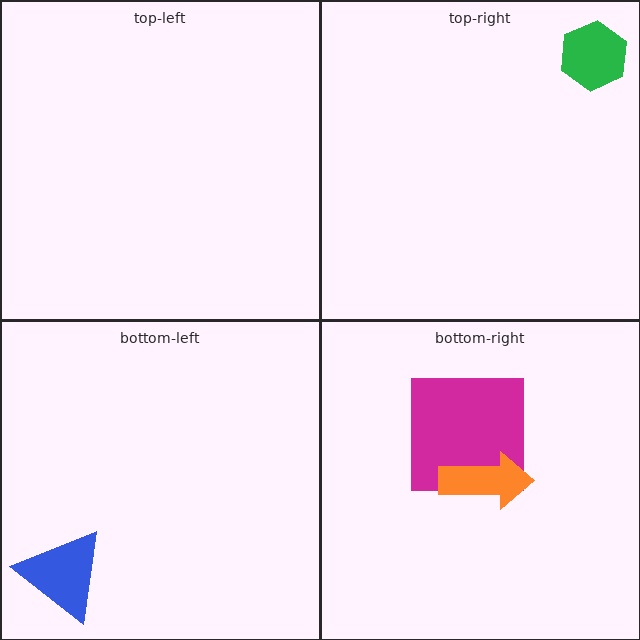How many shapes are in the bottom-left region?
1.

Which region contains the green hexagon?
The top-right region.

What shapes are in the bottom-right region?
The magenta square, the orange arrow.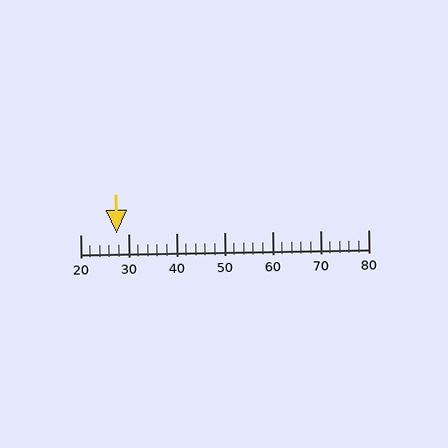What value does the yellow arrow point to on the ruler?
The yellow arrow points to approximately 28.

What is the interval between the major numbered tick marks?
The major tick marks are spaced 10 units apart.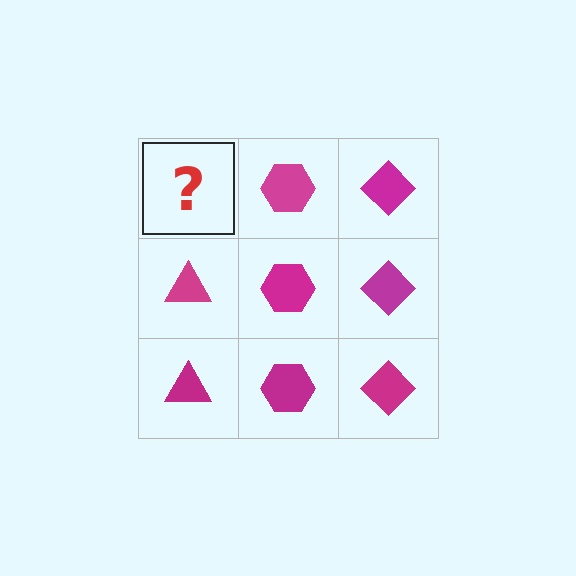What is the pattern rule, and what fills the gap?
The rule is that each column has a consistent shape. The gap should be filled with a magenta triangle.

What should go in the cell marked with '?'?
The missing cell should contain a magenta triangle.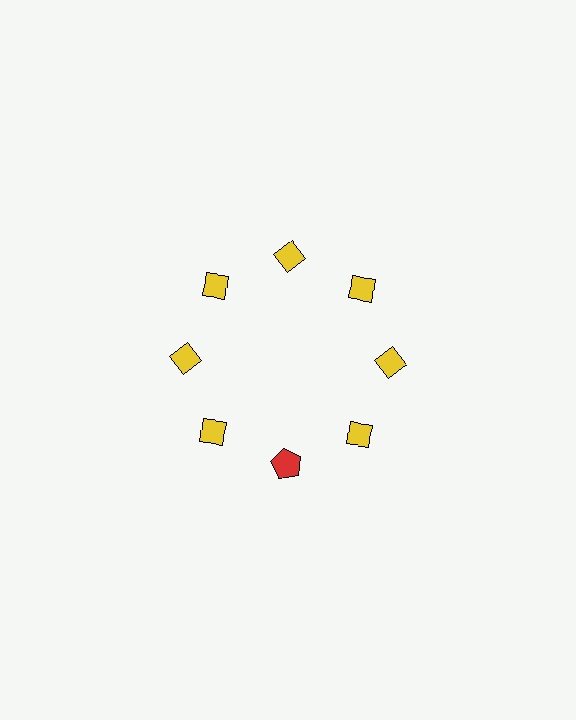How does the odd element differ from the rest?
It differs in both color (red instead of yellow) and shape (pentagon instead of diamond).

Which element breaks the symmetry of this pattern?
The red pentagon at roughly the 6 o'clock position breaks the symmetry. All other shapes are yellow diamonds.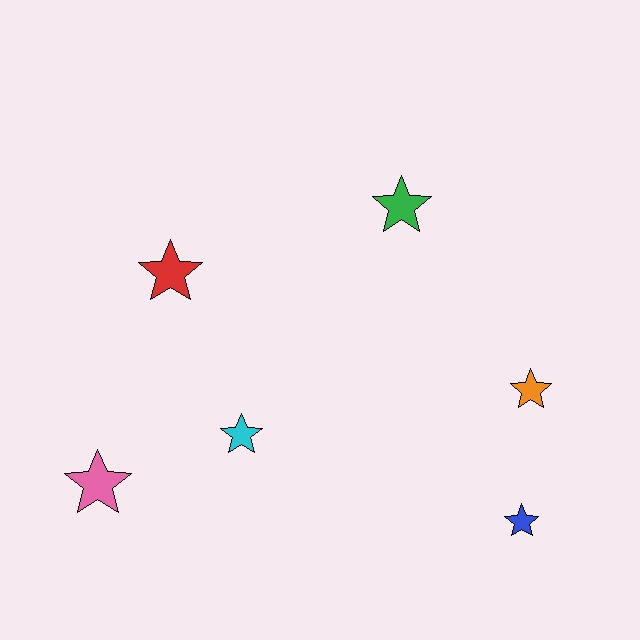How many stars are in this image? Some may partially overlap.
There are 6 stars.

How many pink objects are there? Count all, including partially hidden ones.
There is 1 pink object.